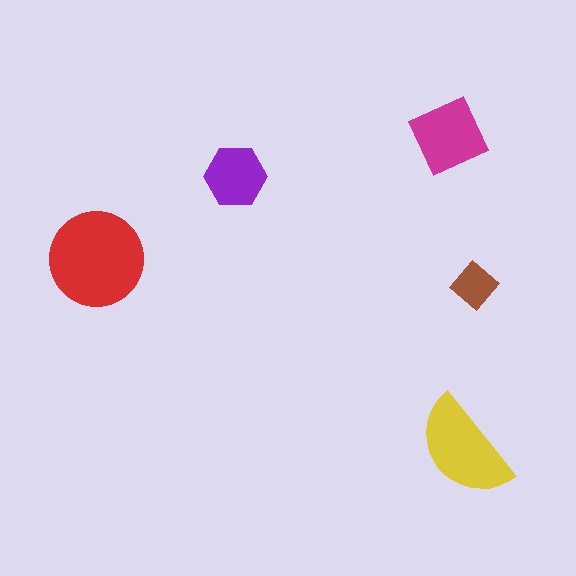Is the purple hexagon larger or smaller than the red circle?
Smaller.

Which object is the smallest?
The brown diamond.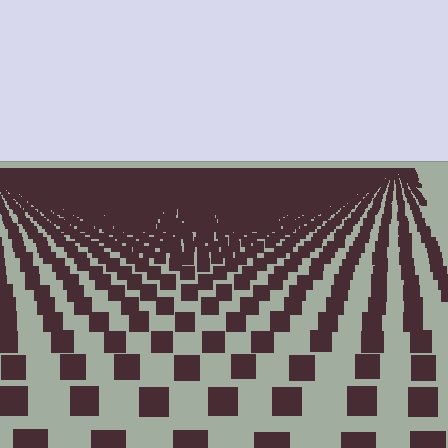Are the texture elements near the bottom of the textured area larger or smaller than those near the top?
Larger. Near the bottom, elements are closer to the viewer and appear at a bigger on-screen size.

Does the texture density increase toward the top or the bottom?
Density increases toward the top.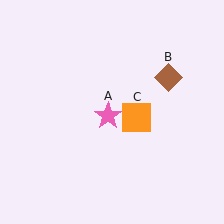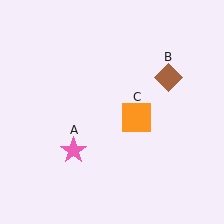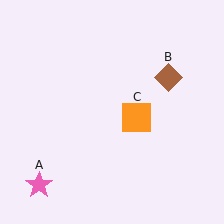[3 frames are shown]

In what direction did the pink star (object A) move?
The pink star (object A) moved down and to the left.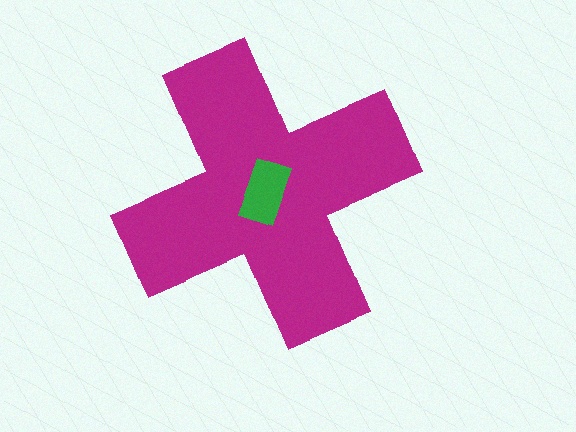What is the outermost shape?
The magenta cross.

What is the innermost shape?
The green rectangle.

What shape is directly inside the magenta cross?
The green rectangle.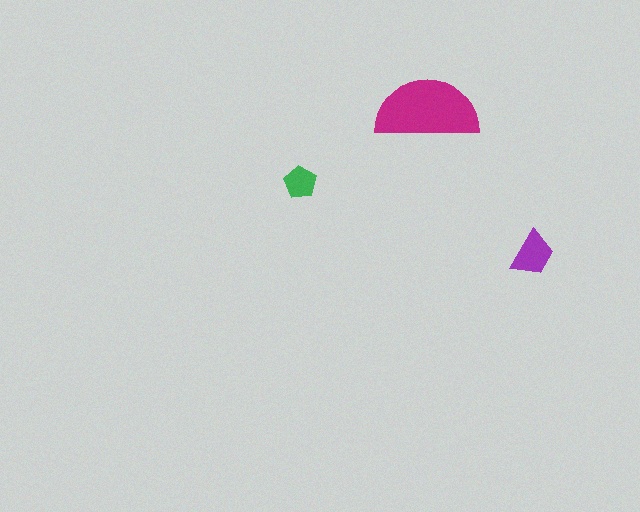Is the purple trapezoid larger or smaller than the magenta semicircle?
Smaller.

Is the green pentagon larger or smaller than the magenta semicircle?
Smaller.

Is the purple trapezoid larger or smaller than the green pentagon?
Larger.